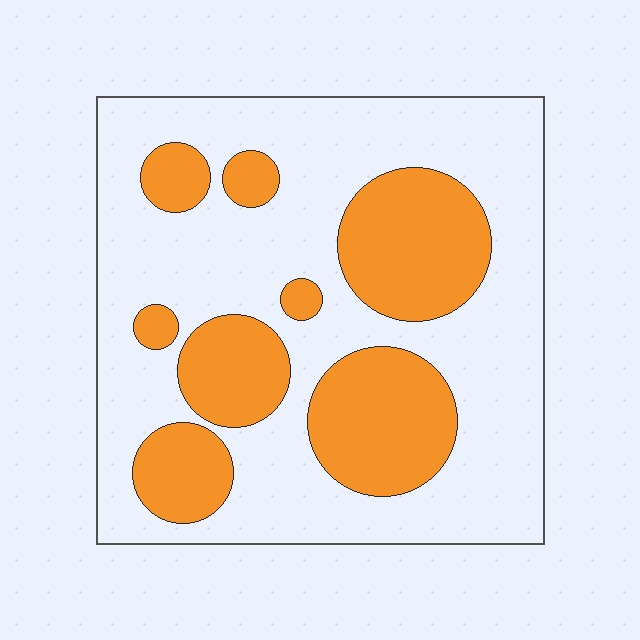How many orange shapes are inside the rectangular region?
8.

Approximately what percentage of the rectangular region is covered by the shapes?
Approximately 30%.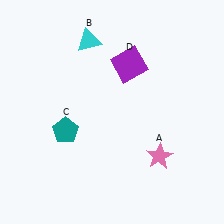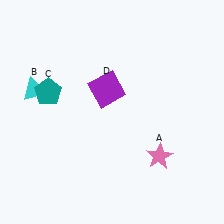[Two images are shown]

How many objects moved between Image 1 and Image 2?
3 objects moved between the two images.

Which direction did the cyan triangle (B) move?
The cyan triangle (B) moved left.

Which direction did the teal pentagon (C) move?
The teal pentagon (C) moved up.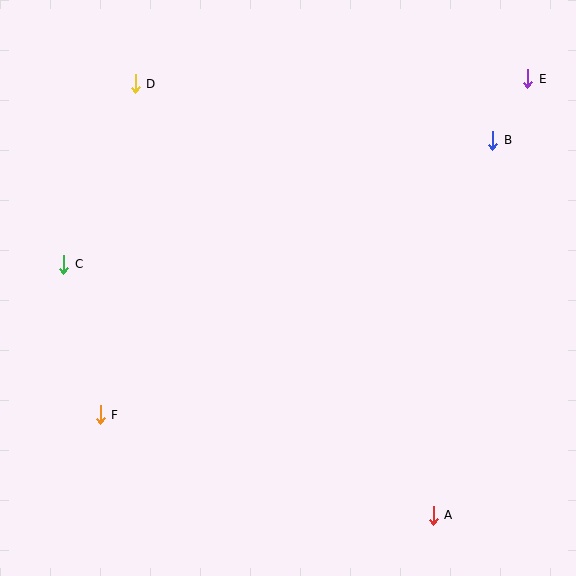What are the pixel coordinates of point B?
Point B is at (493, 140).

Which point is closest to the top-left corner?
Point D is closest to the top-left corner.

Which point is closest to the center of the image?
Point C at (64, 264) is closest to the center.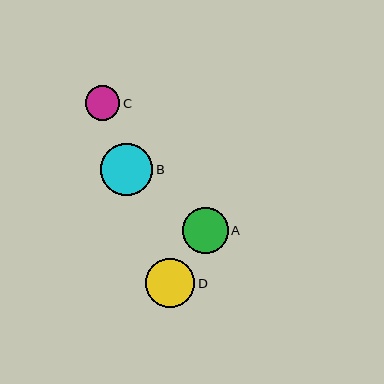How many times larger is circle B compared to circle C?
Circle B is approximately 1.5 times the size of circle C.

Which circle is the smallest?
Circle C is the smallest with a size of approximately 35 pixels.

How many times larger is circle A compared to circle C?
Circle A is approximately 1.3 times the size of circle C.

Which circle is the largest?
Circle B is the largest with a size of approximately 52 pixels.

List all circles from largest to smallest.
From largest to smallest: B, D, A, C.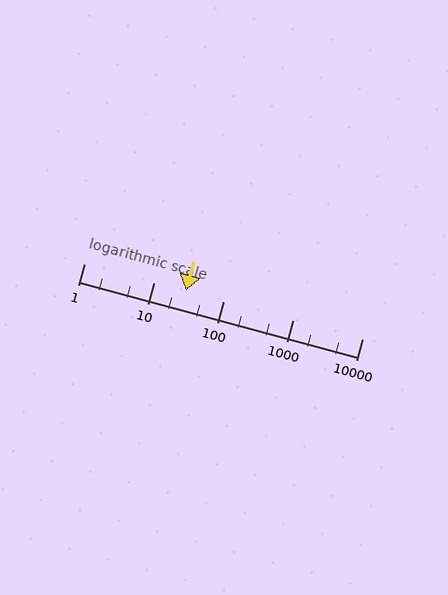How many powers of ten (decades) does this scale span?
The scale spans 4 decades, from 1 to 10000.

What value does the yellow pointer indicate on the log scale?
The pointer indicates approximately 29.